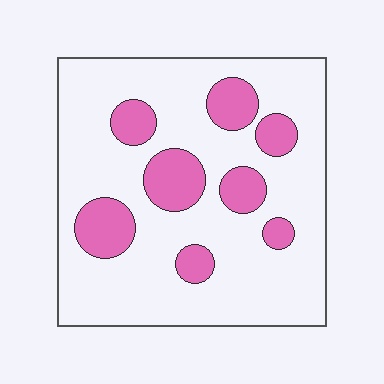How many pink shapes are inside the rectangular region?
8.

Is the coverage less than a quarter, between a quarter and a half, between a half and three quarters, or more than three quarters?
Less than a quarter.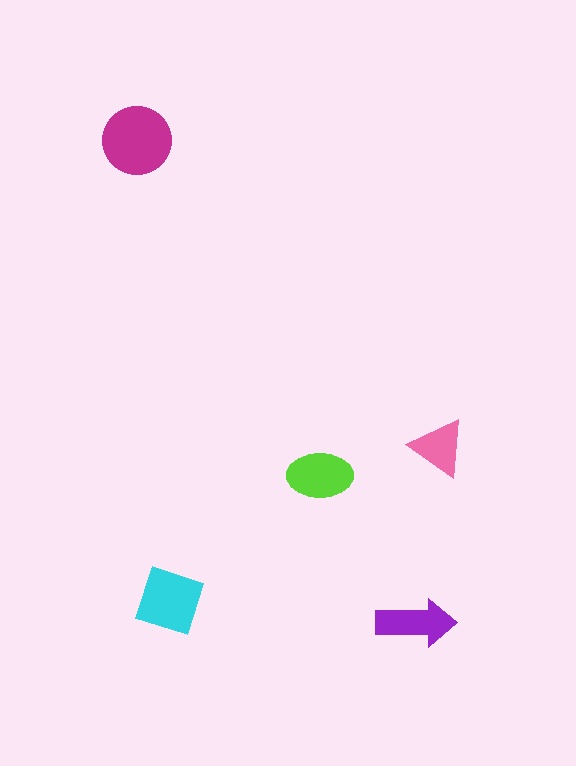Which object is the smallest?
The pink triangle.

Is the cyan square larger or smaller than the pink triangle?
Larger.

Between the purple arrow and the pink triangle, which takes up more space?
The purple arrow.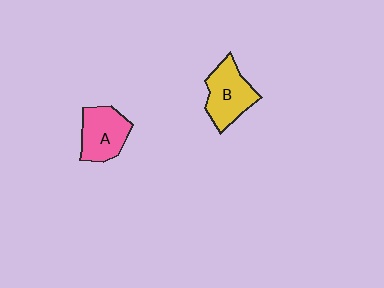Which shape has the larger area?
Shape B (yellow).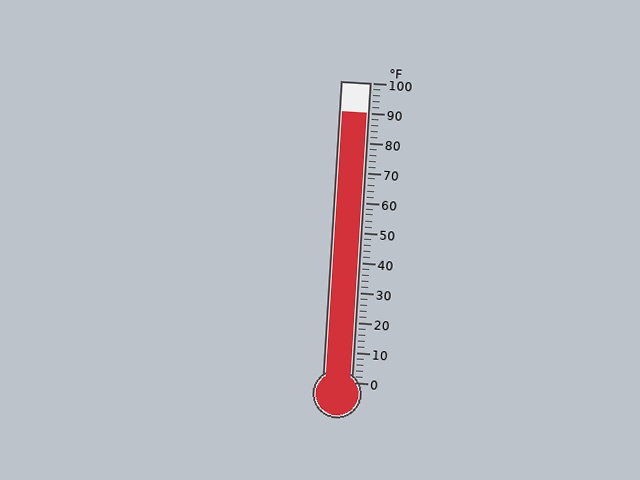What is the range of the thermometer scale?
The thermometer scale ranges from 0°F to 100°F.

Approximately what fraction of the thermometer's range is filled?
The thermometer is filled to approximately 90% of its range.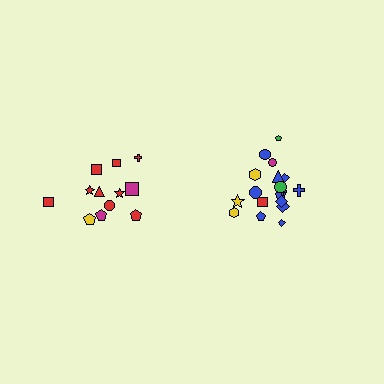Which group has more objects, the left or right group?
The right group.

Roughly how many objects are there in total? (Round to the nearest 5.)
Roughly 30 objects in total.